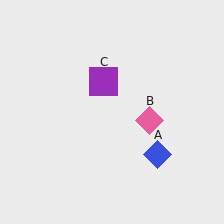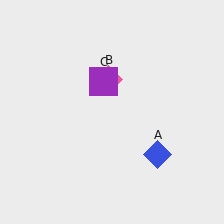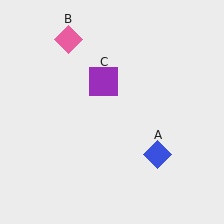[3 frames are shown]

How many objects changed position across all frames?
1 object changed position: pink diamond (object B).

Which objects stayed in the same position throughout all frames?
Blue diamond (object A) and purple square (object C) remained stationary.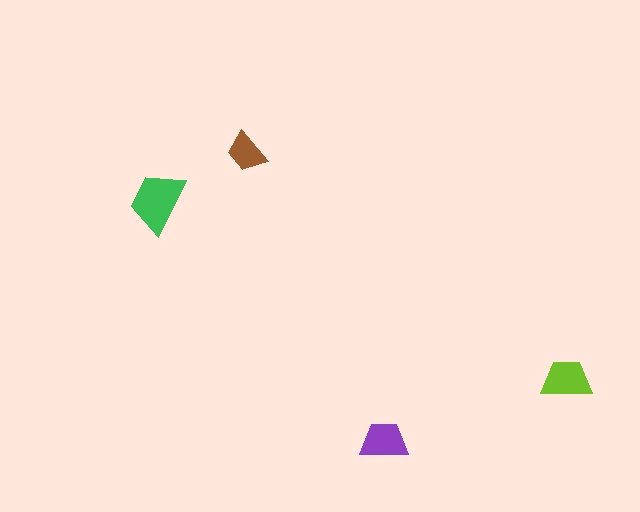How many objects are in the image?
There are 4 objects in the image.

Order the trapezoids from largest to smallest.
the green one, the lime one, the purple one, the brown one.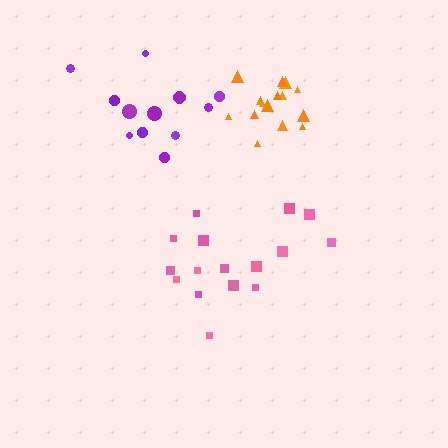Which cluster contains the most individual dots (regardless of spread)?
Pink (16).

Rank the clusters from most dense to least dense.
orange, purple, pink.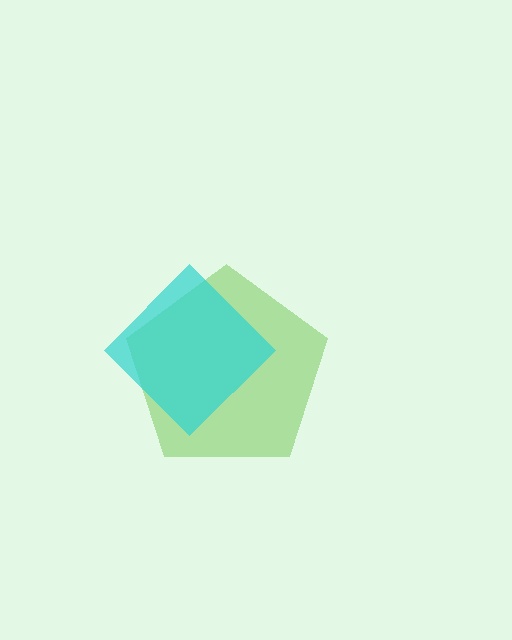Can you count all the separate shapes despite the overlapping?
Yes, there are 2 separate shapes.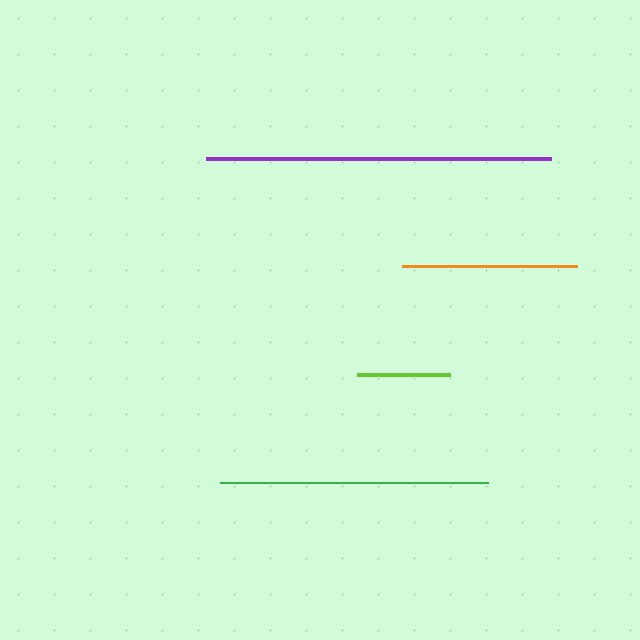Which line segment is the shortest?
The lime line is the shortest at approximately 93 pixels.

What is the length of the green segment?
The green segment is approximately 268 pixels long.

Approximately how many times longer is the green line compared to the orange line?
The green line is approximately 1.5 times the length of the orange line.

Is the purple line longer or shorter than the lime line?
The purple line is longer than the lime line.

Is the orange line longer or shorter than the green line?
The green line is longer than the orange line.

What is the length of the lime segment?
The lime segment is approximately 93 pixels long.